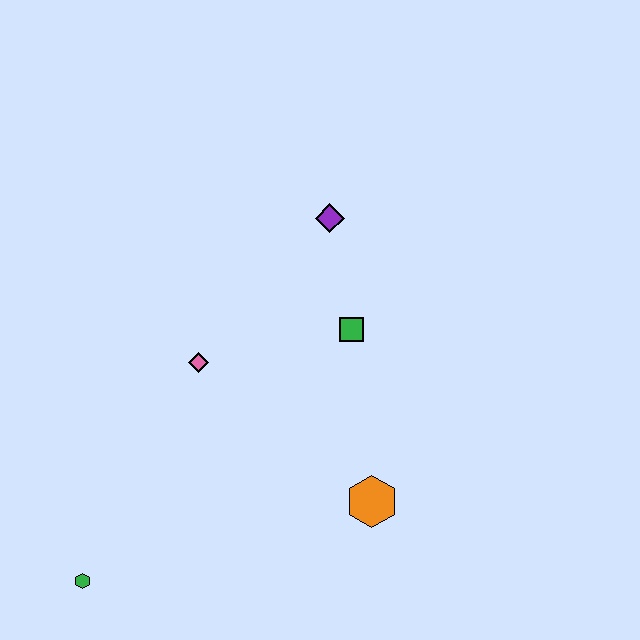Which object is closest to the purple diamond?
The green square is closest to the purple diamond.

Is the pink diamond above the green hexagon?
Yes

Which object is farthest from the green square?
The green hexagon is farthest from the green square.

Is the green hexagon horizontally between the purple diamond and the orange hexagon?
No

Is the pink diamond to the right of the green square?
No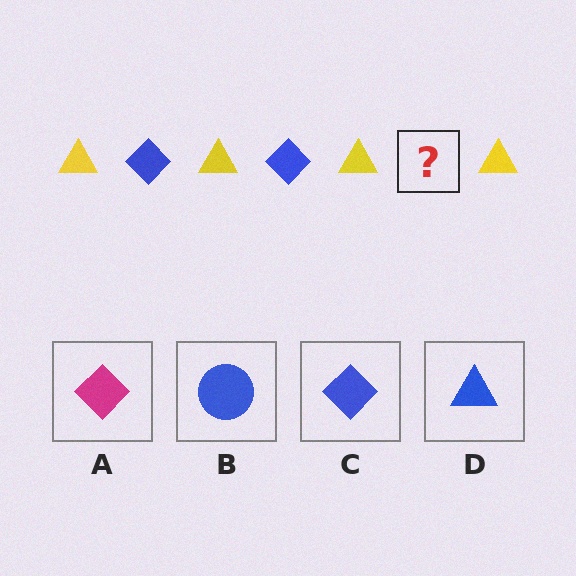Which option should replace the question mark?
Option C.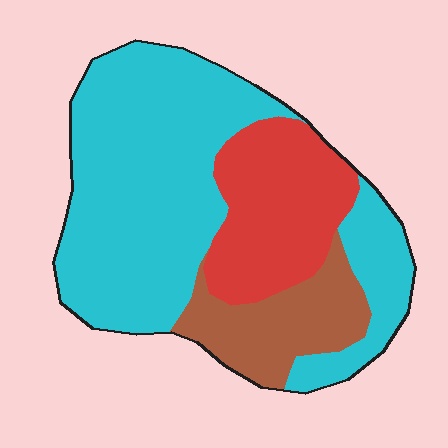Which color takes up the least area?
Brown, at roughly 15%.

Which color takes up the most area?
Cyan, at roughly 60%.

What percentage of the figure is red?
Red covers roughly 25% of the figure.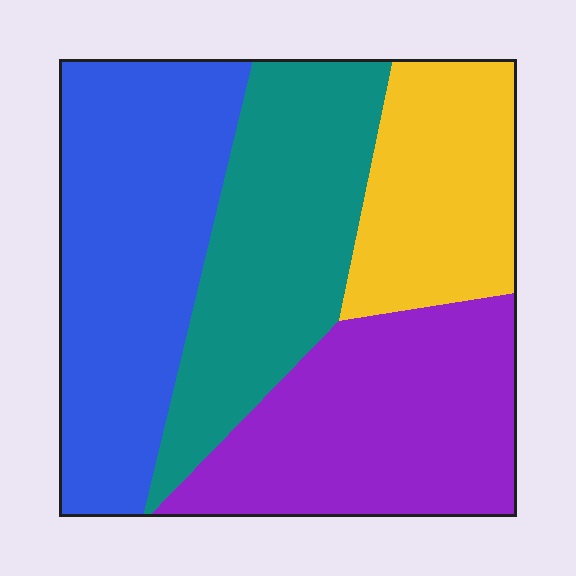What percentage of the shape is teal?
Teal takes up between a sixth and a third of the shape.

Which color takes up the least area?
Yellow, at roughly 20%.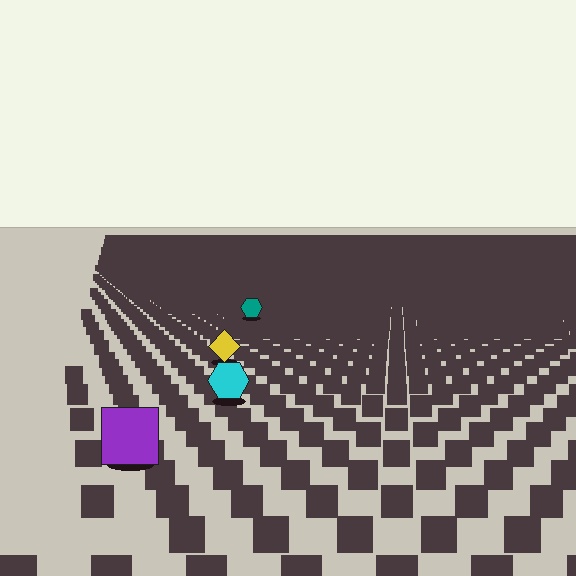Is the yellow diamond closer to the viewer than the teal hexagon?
Yes. The yellow diamond is closer — you can tell from the texture gradient: the ground texture is coarser near it.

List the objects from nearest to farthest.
From nearest to farthest: the purple square, the cyan hexagon, the yellow diamond, the teal hexagon.